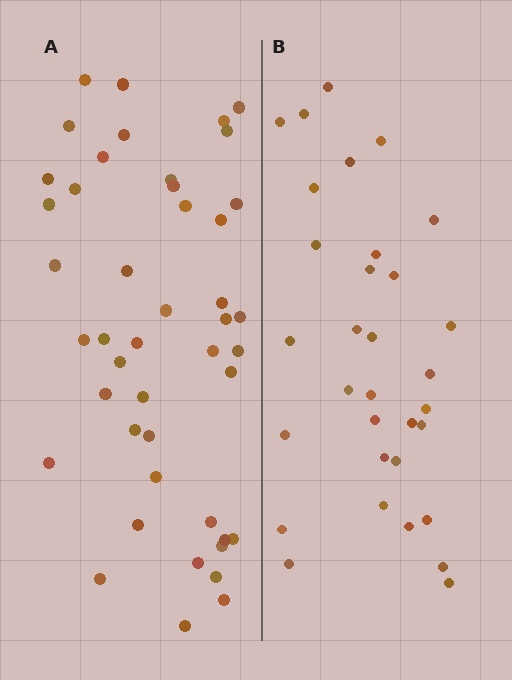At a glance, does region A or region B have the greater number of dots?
Region A (the left region) has more dots.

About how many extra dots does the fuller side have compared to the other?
Region A has approximately 15 more dots than region B.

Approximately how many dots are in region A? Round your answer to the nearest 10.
About 40 dots. (The exact count is 45, which rounds to 40.)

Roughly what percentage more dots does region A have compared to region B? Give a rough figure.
About 40% more.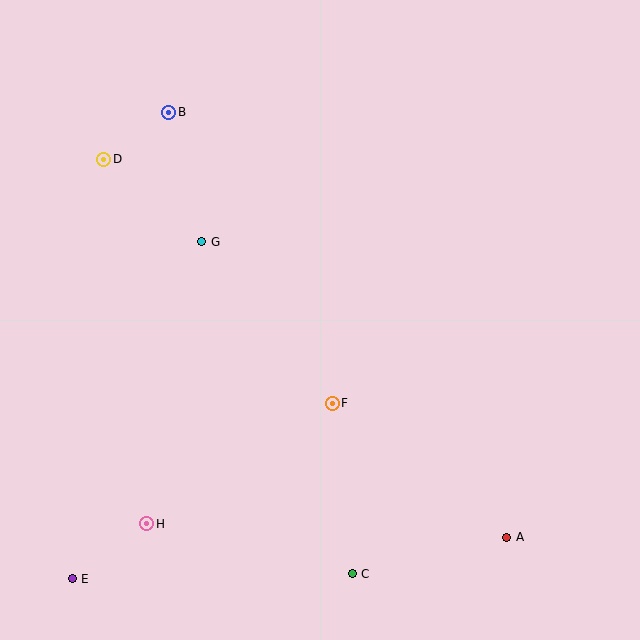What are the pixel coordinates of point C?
Point C is at (352, 574).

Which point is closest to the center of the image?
Point F at (332, 403) is closest to the center.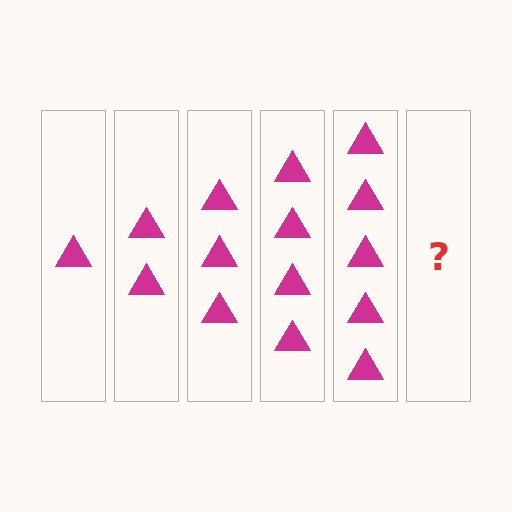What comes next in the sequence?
The next element should be 6 triangles.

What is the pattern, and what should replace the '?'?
The pattern is that each step adds one more triangle. The '?' should be 6 triangles.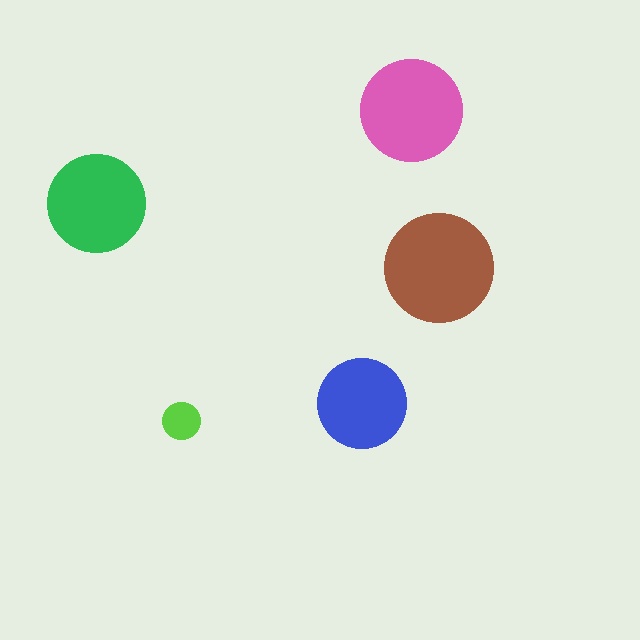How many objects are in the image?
There are 5 objects in the image.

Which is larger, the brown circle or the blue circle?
The brown one.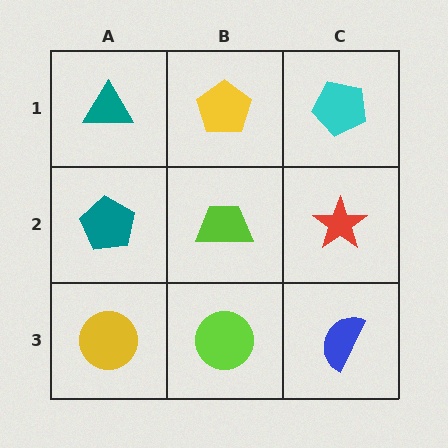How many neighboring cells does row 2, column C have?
3.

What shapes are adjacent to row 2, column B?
A yellow pentagon (row 1, column B), a lime circle (row 3, column B), a teal pentagon (row 2, column A), a red star (row 2, column C).